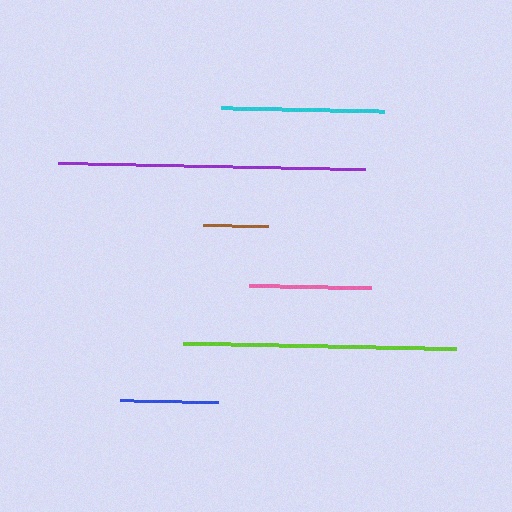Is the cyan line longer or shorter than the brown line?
The cyan line is longer than the brown line.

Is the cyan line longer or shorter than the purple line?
The purple line is longer than the cyan line.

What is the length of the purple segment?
The purple segment is approximately 307 pixels long.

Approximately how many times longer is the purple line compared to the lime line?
The purple line is approximately 1.1 times the length of the lime line.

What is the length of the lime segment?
The lime segment is approximately 272 pixels long.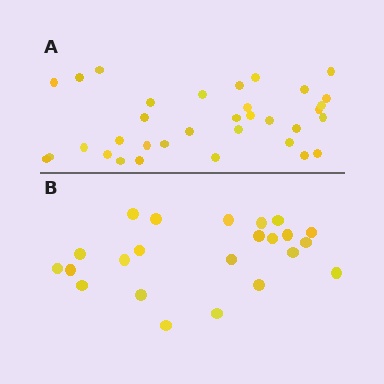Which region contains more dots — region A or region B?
Region A (the top region) has more dots.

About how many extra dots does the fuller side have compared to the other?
Region A has roughly 12 or so more dots than region B.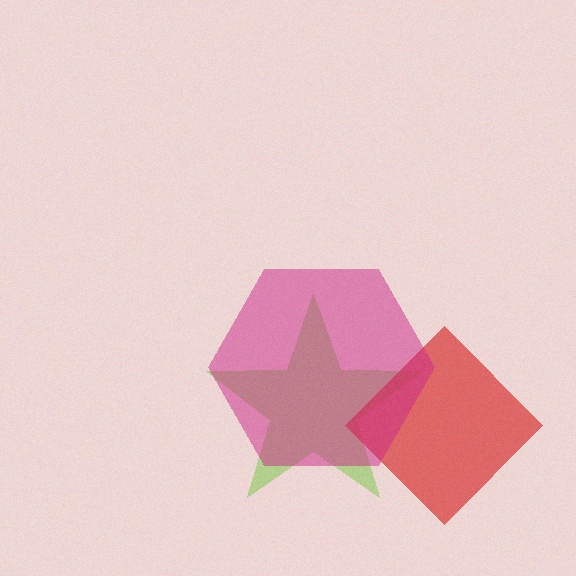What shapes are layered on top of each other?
The layered shapes are: a lime star, a red diamond, a magenta hexagon.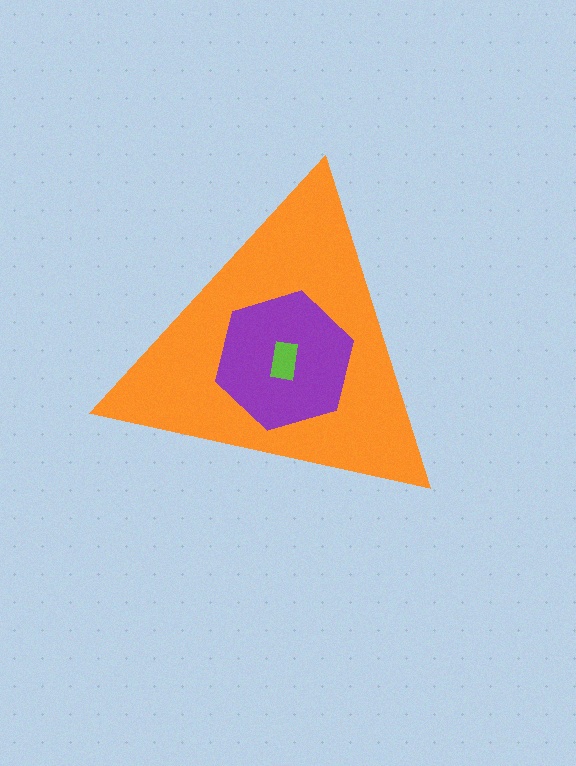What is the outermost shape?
The orange triangle.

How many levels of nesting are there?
3.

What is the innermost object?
The lime rectangle.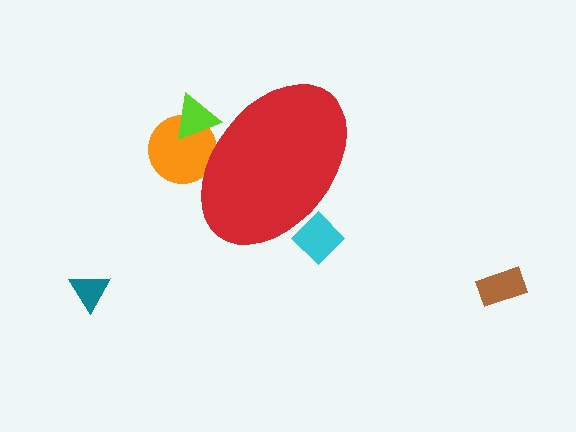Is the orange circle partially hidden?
Yes, the orange circle is partially hidden behind the red ellipse.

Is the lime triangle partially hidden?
Yes, the lime triangle is partially hidden behind the red ellipse.